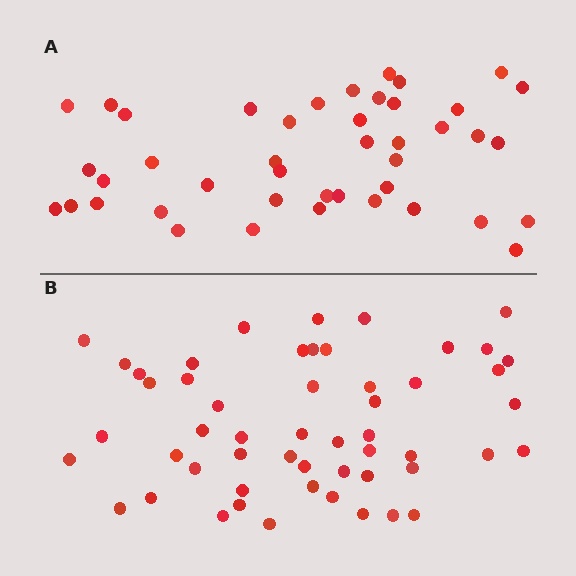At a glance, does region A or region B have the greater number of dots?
Region B (the bottom region) has more dots.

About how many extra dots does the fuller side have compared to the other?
Region B has roughly 10 or so more dots than region A.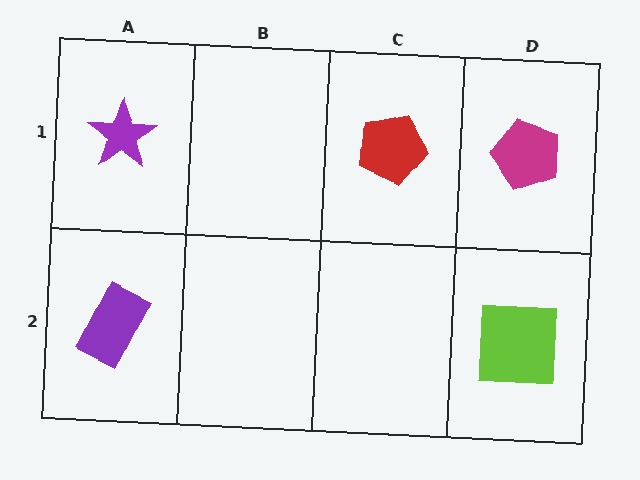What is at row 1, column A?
A purple star.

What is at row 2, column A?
A purple rectangle.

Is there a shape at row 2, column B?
No, that cell is empty.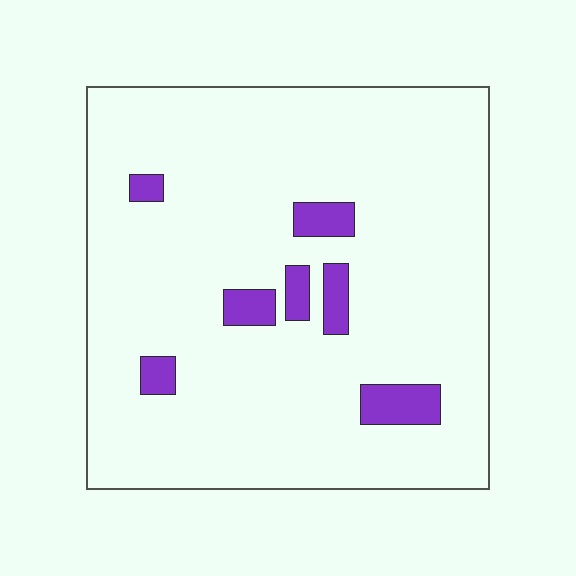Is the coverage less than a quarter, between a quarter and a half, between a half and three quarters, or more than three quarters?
Less than a quarter.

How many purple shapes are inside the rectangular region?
7.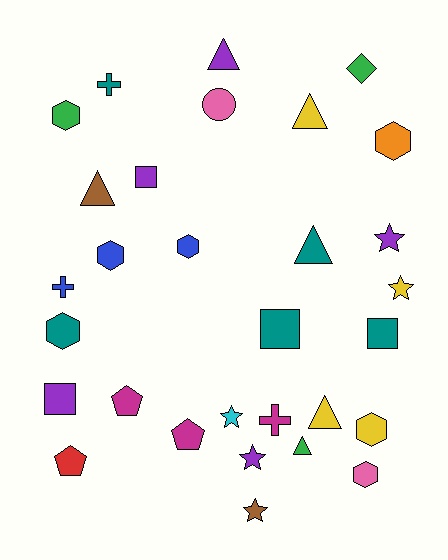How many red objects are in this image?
There is 1 red object.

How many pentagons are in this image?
There are 3 pentagons.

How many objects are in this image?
There are 30 objects.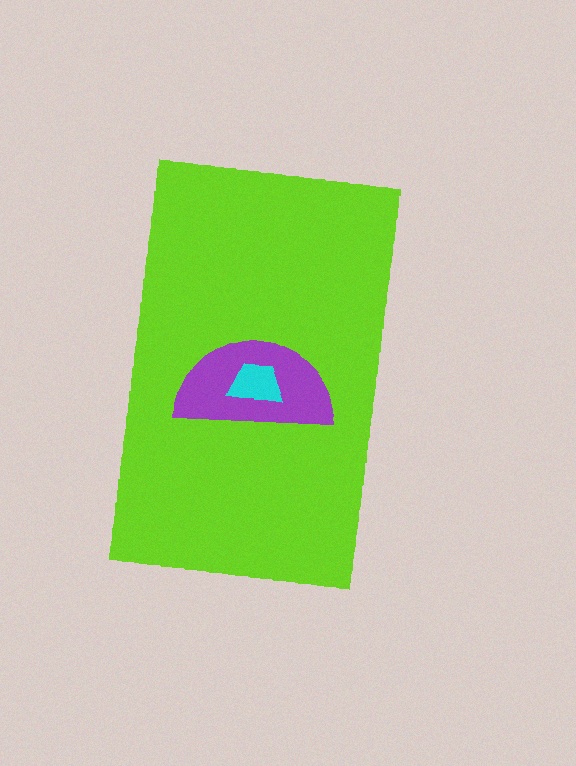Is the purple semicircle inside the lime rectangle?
Yes.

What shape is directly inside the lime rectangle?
The purple semicircle.